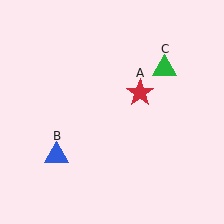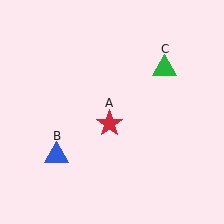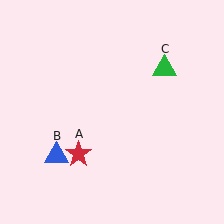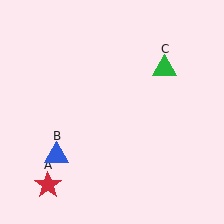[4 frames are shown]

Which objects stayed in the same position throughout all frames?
Blue triangle (object B) and green triangle (object C) remained stationary.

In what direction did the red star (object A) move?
The red star (object A) moved down and to the left.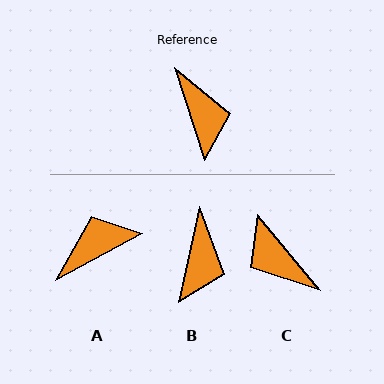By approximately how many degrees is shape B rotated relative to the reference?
Approximately 30 degrees clockwise.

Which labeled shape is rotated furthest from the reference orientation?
C, about 158 degrees away.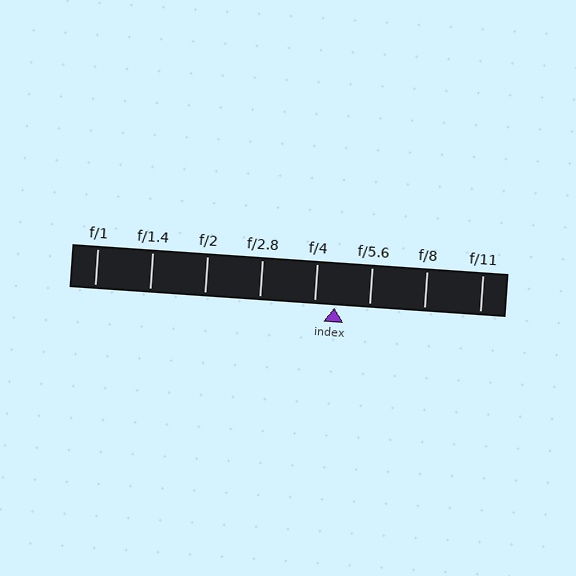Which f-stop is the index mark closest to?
The index mark is closest to f/4.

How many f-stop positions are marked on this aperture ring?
There are 8 f-stop positions marked.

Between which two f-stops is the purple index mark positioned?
The index mark is between f/4 and f/5.6.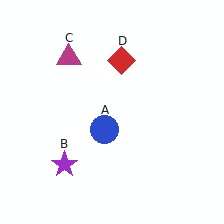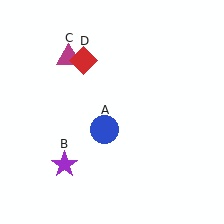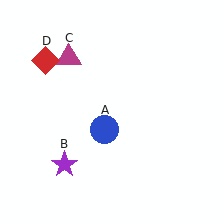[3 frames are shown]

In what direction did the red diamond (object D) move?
The red diamond (object D) moved left.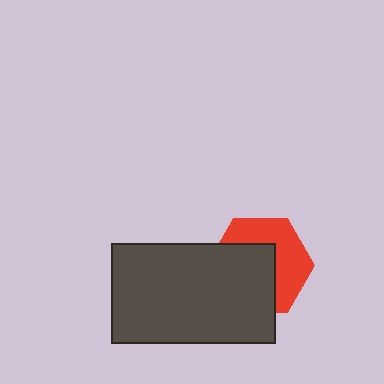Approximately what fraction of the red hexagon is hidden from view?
Roughly 52% of the red hexagon is hidden behind the dark gray rectangle.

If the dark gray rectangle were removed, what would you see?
You would see the complete red hexagon.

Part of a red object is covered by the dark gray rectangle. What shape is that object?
It is a hexagon.